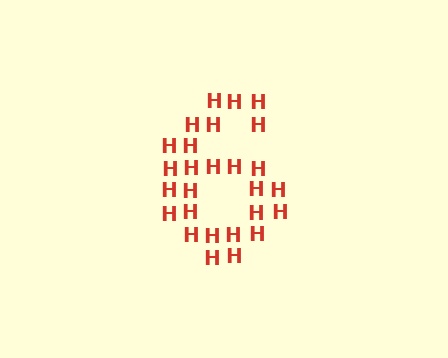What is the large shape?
The large shape is the digit 6.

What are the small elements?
The small elements are letter H's.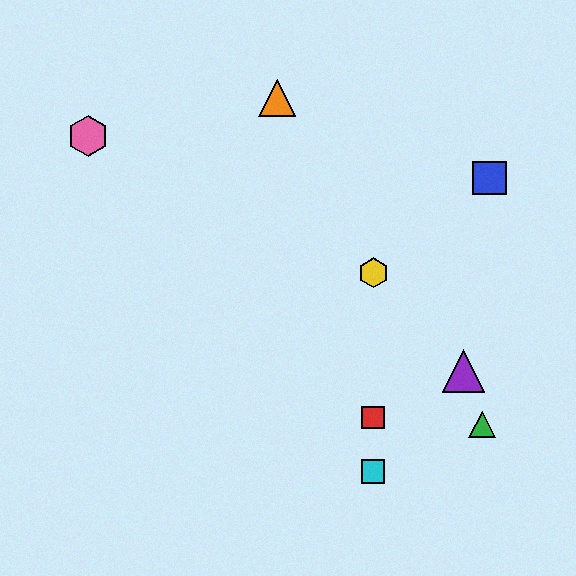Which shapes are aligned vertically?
The red square, the yellow hexagon, the cyan square are aligned vertically.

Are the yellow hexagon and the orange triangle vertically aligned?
No, the yellow hexagon is at x≈373 and the orange triangle is at x≈277.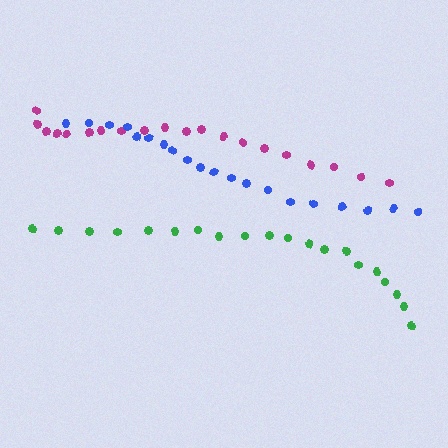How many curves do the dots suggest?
There are 3 distinct paths.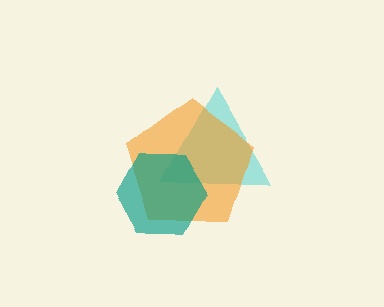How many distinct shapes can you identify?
There are 3 distinct shapes: a cyan triangle, an orange pentagon, a teal hexagon.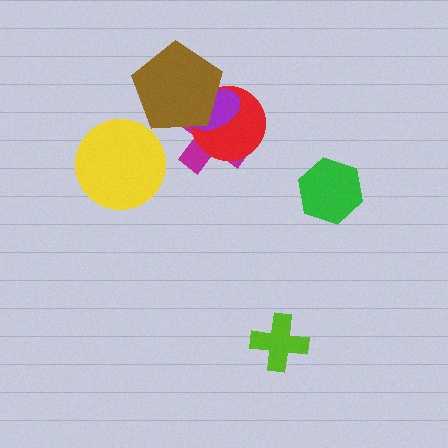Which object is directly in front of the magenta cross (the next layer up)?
The red circle is directly in front of the magenta cross.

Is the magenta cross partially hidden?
Yes, it is partially covered by another shape.